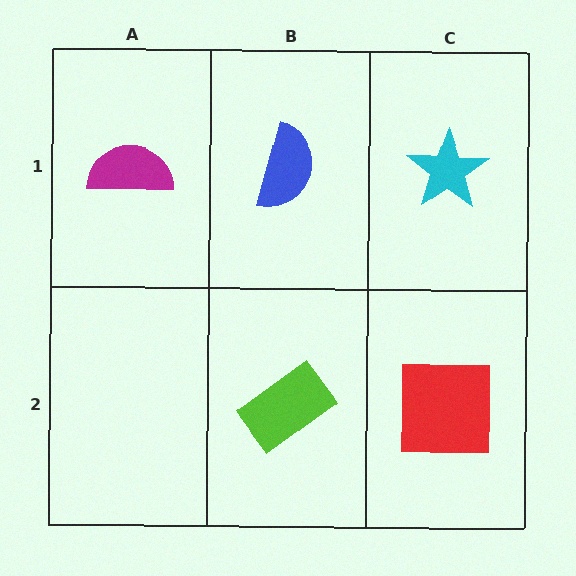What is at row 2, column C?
A red square.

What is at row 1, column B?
A blue semicircle.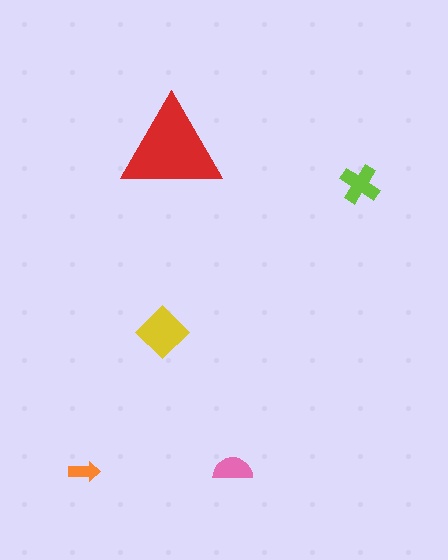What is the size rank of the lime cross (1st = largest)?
3rd.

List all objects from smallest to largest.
The orange arrow, the pink semicircle, the lime cross, the yellow diamond, the red triangle.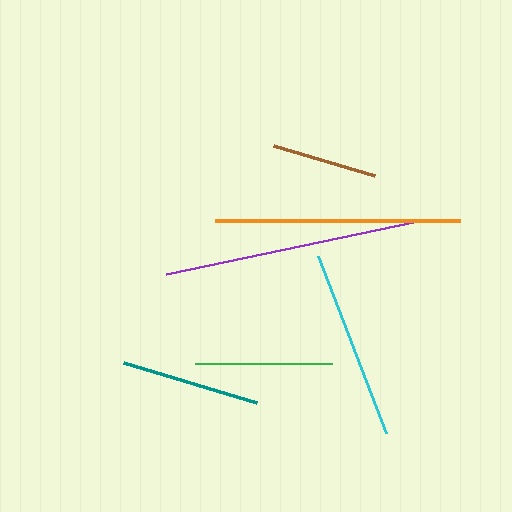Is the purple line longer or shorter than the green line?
The purple line is longer than the green line.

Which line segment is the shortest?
The brown line is the shortest at approximately 105 pixels.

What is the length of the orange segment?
The orange segment is approximately 245 pixels long.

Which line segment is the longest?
The purple line is the longest at approximately 258 pixels.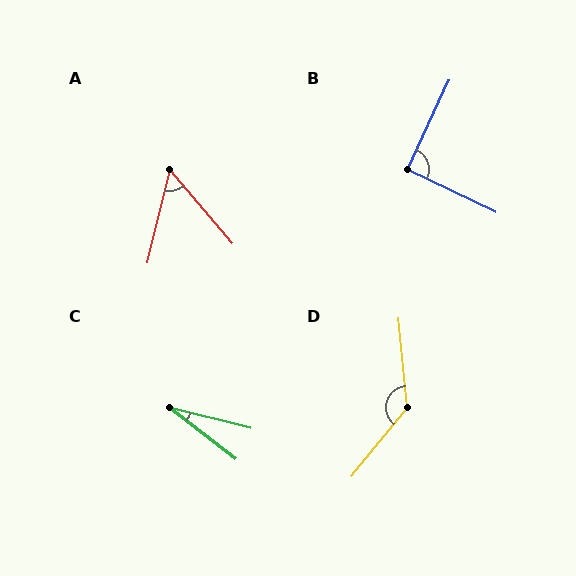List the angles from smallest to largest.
C (24°), A (54°), B (91°), D (135°).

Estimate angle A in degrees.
Approximately 54 degrees.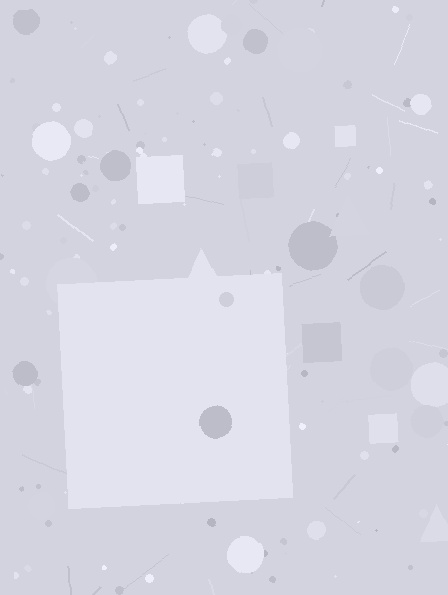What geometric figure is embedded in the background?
A square is embedded in the background.